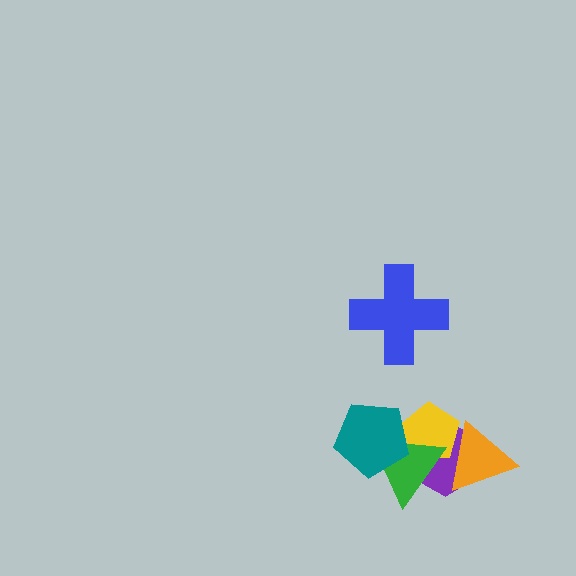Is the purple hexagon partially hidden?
Yes, it is partially covered by another shape.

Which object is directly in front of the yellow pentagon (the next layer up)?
The orange triangle is directly in front of the yellow pentagon.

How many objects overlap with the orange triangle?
3 objects overlap with the orange triangle.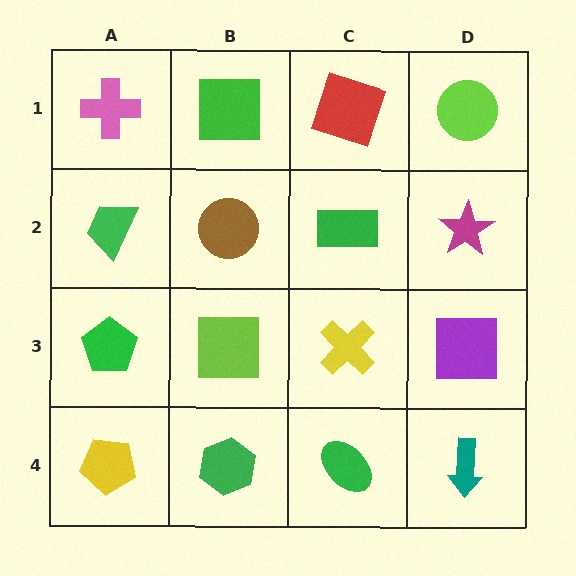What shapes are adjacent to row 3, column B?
A brown circle (row 2, column B), a green hexagon (row 4, column B), a green pentagon (row 3, column A), a yellow cross (row 3, column C).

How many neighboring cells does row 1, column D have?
2.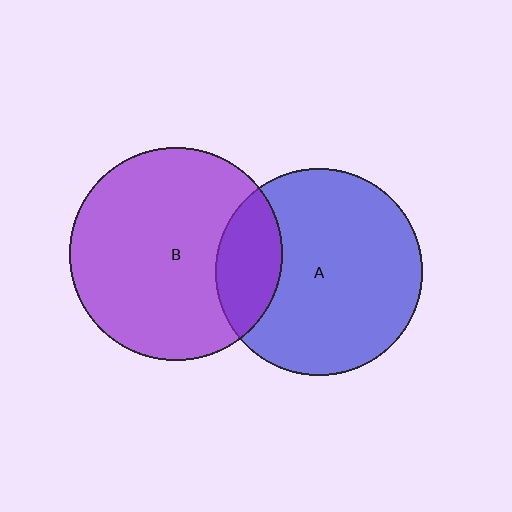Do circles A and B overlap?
Yes.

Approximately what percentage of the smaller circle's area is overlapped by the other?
Approximately 20%.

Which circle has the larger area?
Circle B (purple).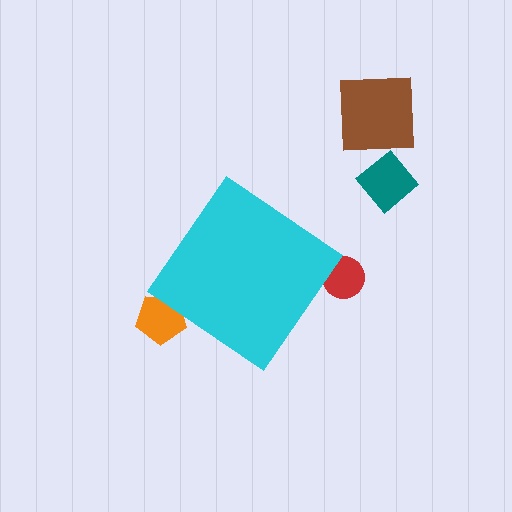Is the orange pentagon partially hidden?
Yes, the orange pentagon is partially hidden behind the cyan diamond.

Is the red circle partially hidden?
Yes, the red circle is partially hidden behind the cyan diamond.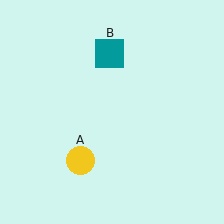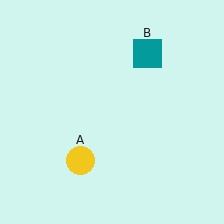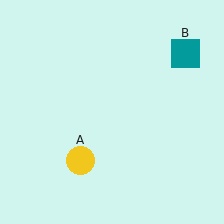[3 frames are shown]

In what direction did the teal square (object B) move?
The teal square (object B) moved right.